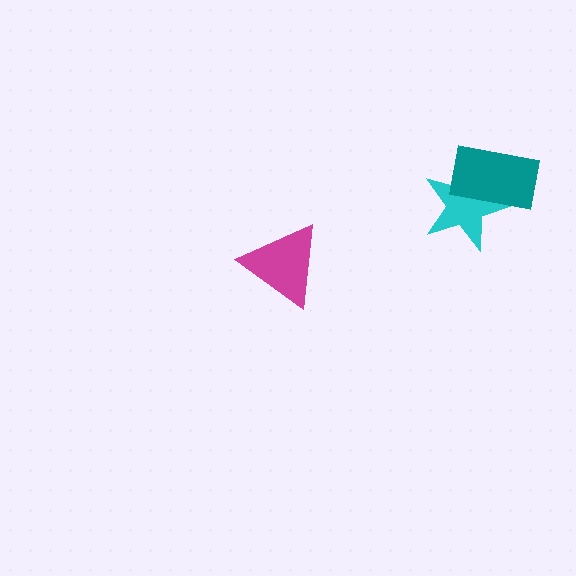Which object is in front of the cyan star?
The teal rectangle is in front of the cyan star.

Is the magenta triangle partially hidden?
No, no other shape covers it.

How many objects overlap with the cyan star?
1 object overlaps with the cyan star.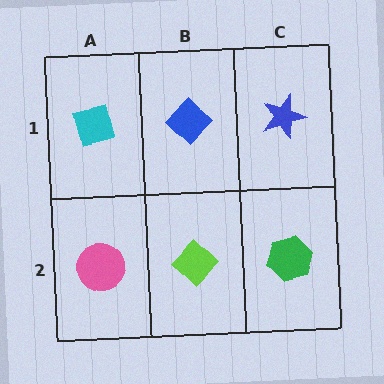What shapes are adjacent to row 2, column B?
A blue diamond (row 1, column B), a pink circle (row 2, column A), a green hexagon (row 2, column C).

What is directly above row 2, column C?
A blue star.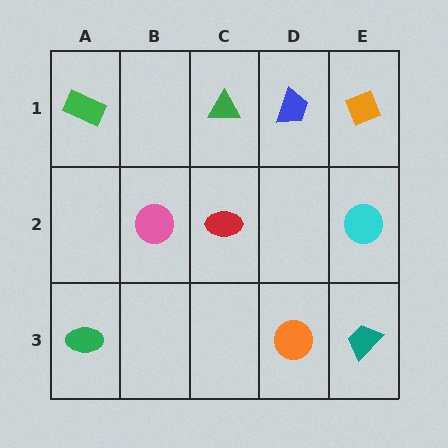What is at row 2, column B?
A pink circle.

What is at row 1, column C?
A green triangle.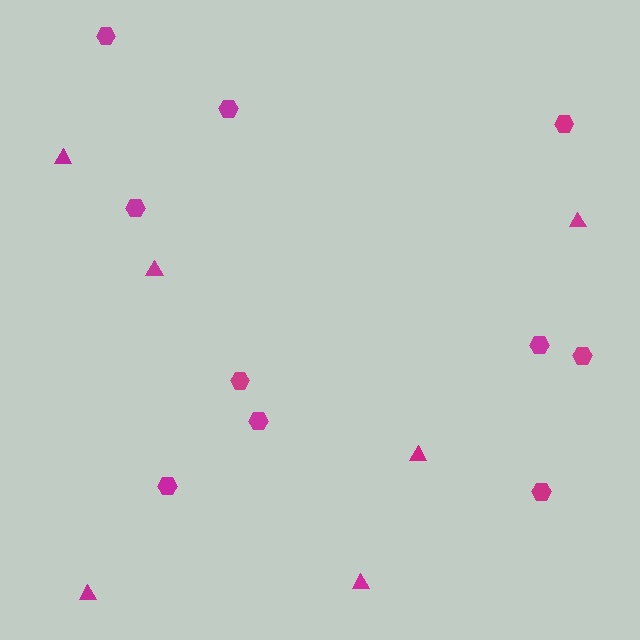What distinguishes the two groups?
There are 2 groups: one group of triangles (6) and one group of hexagons (10).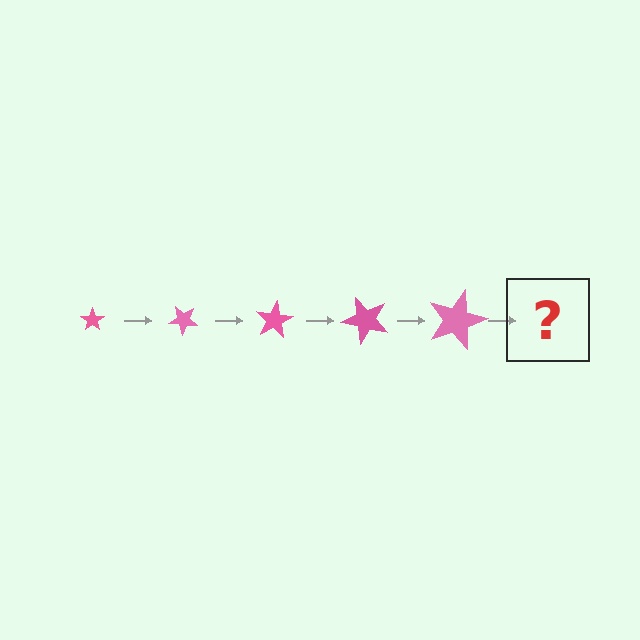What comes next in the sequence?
The next element should be a star, larger than the previous one and rotated 200 degrees from the start.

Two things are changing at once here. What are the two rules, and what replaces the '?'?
The two rules are that the star grows larger each step and it rotates 40 degrees each step. The '?' should be a star, larger than the previous one and rotated 200 degrees from the start.